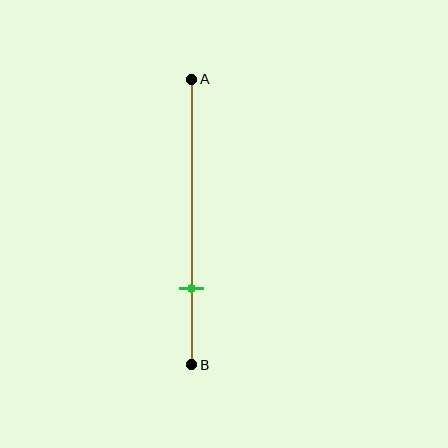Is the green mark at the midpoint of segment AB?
No, the mark is at about 75% from A, not at the 50% midpoint.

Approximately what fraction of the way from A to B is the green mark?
The green mark is approximately 75% of the way from A to B.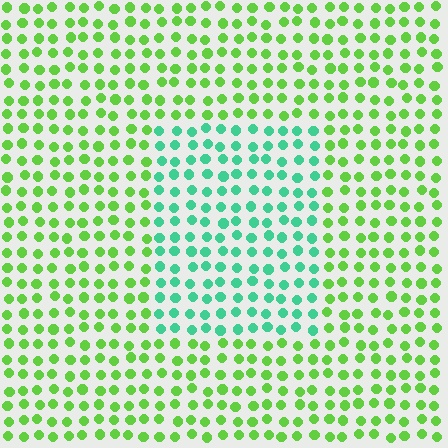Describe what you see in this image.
The image is filled with small lime elements in a uniform arrangement. A rectangle-shaped region is visible where the elements are tinted to a slightly different hue, forming a subtle color boundary.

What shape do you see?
I see a rectangle.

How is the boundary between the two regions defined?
The boundary is defined purely by a slight shift in hue (about 48 degrees). Spacing, size, and orientation are identical on both sides.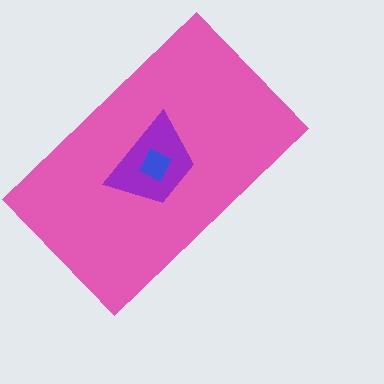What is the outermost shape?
The pink rectangle.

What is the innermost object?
The blue square.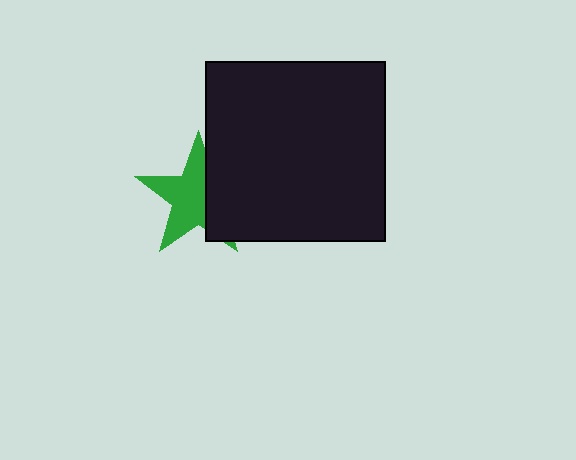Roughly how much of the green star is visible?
About half of it is visible (roughly 63%).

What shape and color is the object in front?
The object in front is a black square.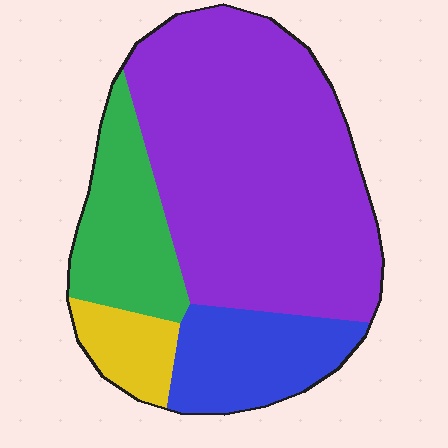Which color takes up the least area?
Yellow, at roughly 10%.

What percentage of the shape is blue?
Blue takes up less than a quarter of the shape.